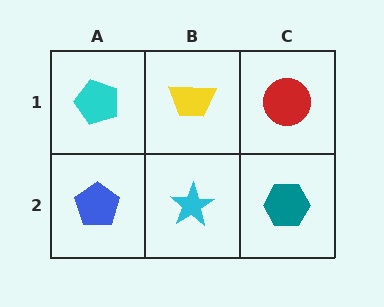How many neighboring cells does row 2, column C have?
2.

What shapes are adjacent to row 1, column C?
A teal hexagon (row 2, column C), a yellow trapezoid (row 1, column B).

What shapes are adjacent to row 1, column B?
A cyan star (row 2, column B), a cyan pentagon (row 1, column A), a red circle (row 1, column C).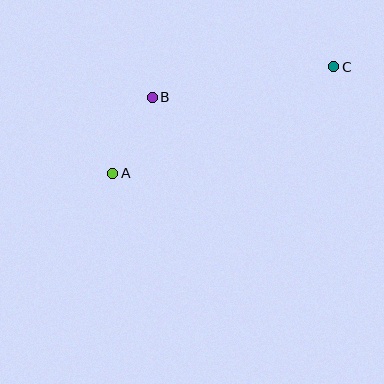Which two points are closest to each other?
Points A and B are closest to each other.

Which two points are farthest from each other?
Points A and C are farthest from each other.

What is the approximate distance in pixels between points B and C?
The distance between B and C is approximately 184 pixels.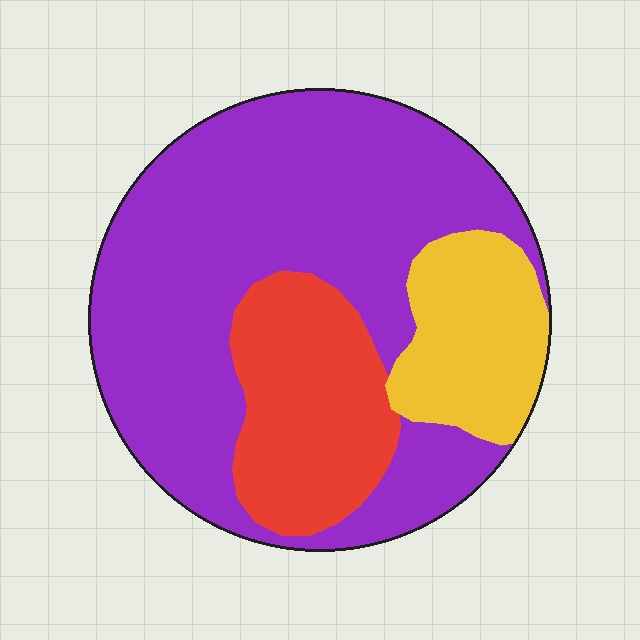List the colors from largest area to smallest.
From largest to smallest: purple, red, yellow.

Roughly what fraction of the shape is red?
Red covers roughly 20% of the shape.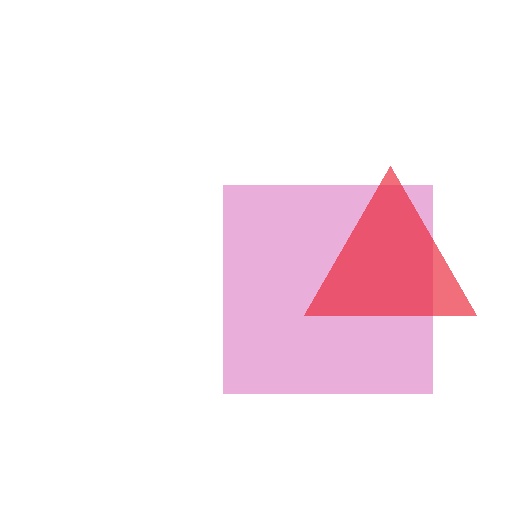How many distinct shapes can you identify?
There are 2 distinct shapes: a magenta square, a red triangle.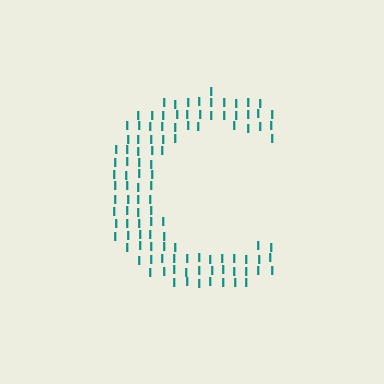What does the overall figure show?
The overall figure shows the letter C.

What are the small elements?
The small elements are letter I's.